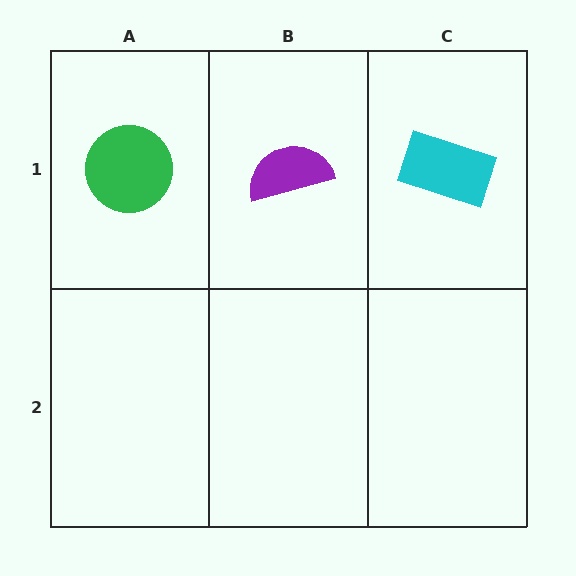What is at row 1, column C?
A cyan rectangle.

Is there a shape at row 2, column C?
No, that cell is empty.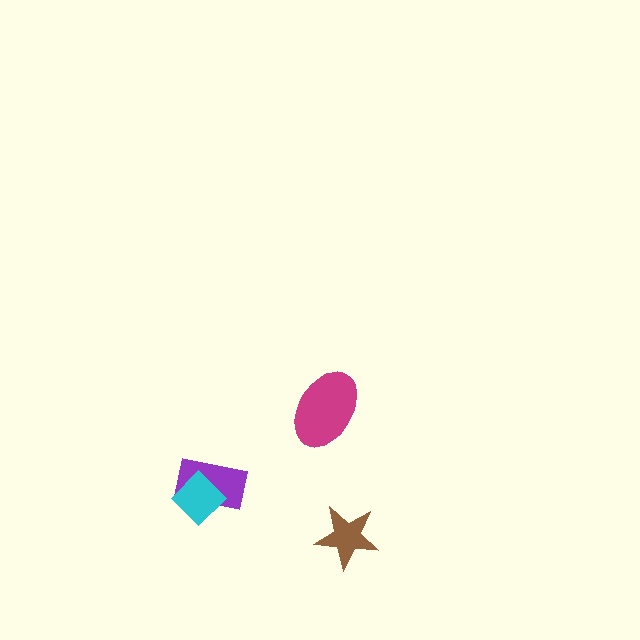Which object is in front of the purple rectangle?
The cyan diamond is in front of the purple rectangle.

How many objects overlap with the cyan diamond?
1 object overlaps with the cyan diamond.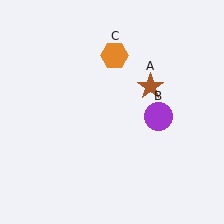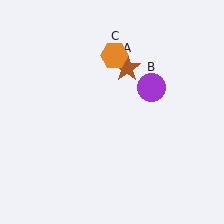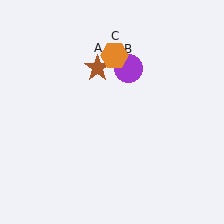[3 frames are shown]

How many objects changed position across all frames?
2 objects changed position: brown star (object A), purple circle (object B).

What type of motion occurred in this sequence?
The brown star (object A), purple circle (object B) rotated counterclockwise around the center of the scene.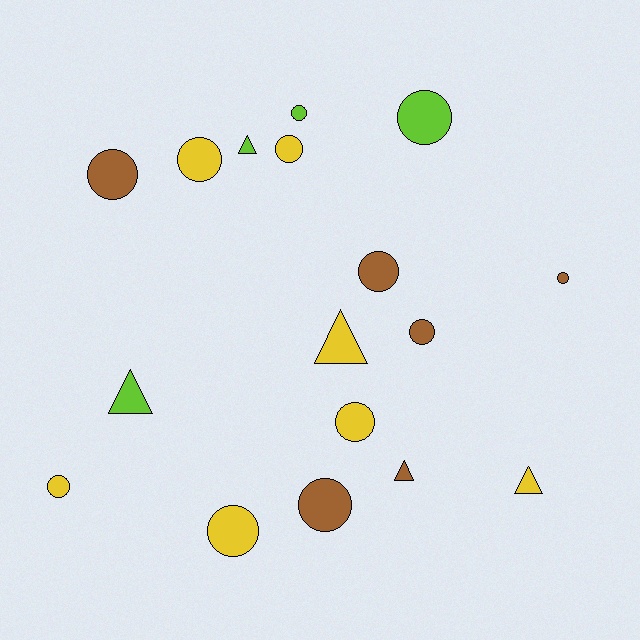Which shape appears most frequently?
Circle, with 12 objects.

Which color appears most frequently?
Yellow, with 7 objects.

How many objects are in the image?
There are 17 objects.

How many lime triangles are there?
There are 2 lime triangles.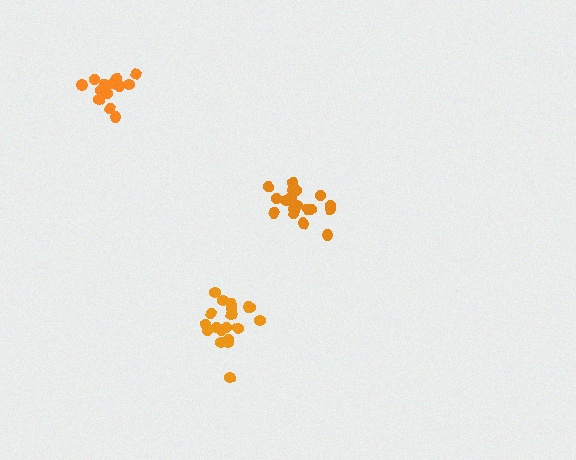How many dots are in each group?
Group 1: 19 dots, Group 2: 15 dots, Group 3: 19 dots (53 total).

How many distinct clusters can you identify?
There are 3 distinct clusters.